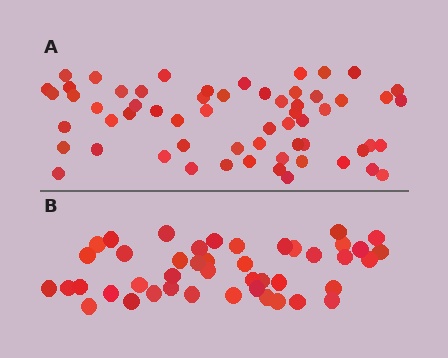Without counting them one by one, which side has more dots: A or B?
Region A (the top region) has more dots.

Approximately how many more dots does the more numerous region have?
Region A has approximately 15 more dots than region B.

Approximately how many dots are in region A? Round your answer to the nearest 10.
About 60 dots.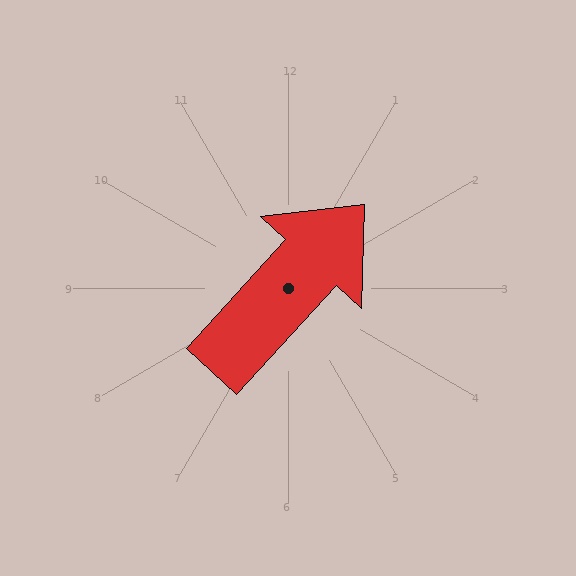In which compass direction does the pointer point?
Northeast.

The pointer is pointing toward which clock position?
Roughly 1 o'clock.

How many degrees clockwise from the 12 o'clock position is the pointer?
Approximately 42 degrees.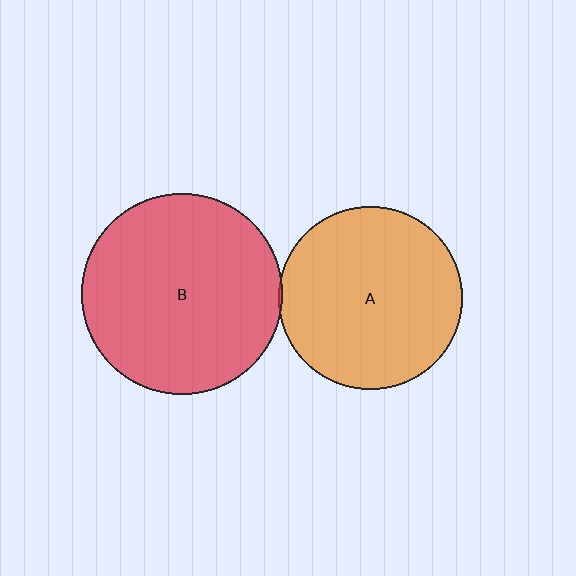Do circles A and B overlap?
Yes.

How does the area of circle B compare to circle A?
Approximately 1.2 times.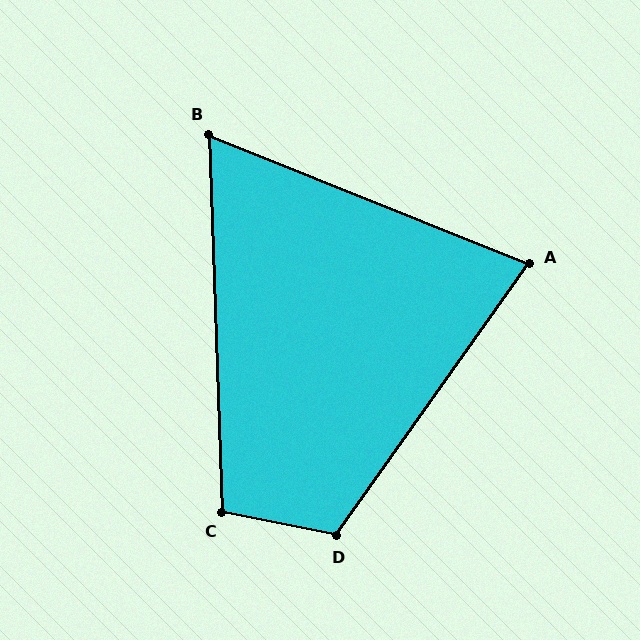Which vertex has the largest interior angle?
D, at approximately 114 degrees.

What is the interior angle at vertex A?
Approximately 77 degrees (acute).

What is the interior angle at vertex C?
Approximately 103 degrees (obtuse).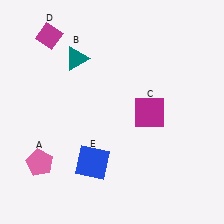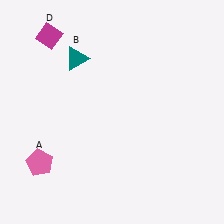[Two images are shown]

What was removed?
The magenta square (C), the blue square (E) were removed in Image 2.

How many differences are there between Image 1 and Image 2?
There are 2 differences between the two images.